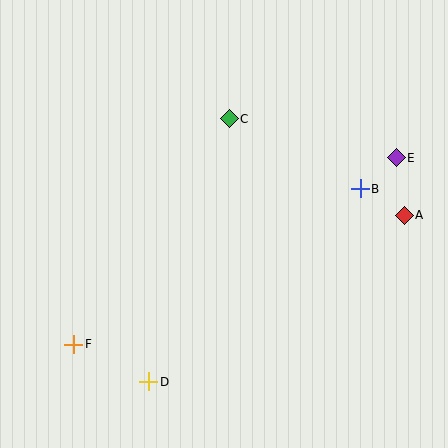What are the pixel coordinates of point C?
Point C is at (229, 119).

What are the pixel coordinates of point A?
Point A is at (404, 216).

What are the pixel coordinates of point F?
Point F is at (74, 344).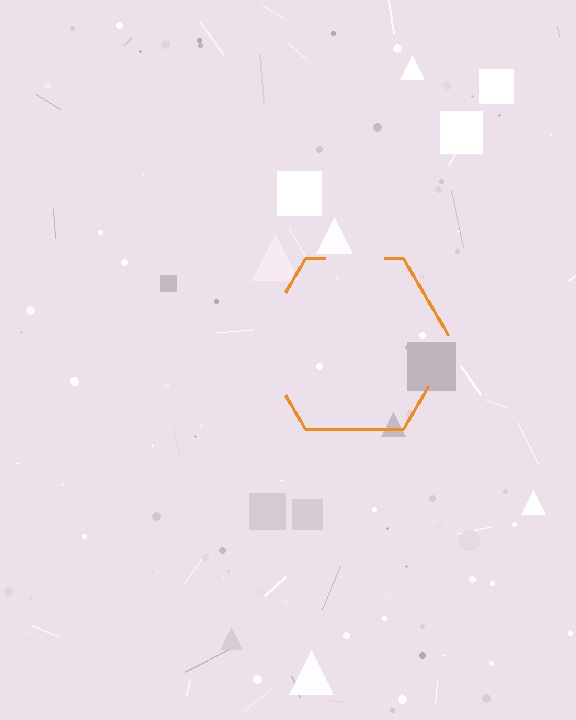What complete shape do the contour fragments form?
The contour fragments form a hexagon.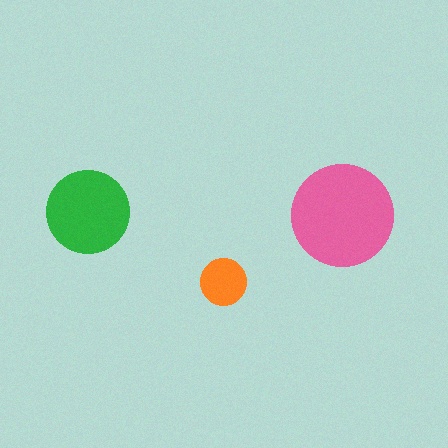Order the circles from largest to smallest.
the pink one, the green one, the orange one.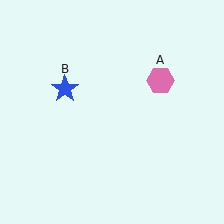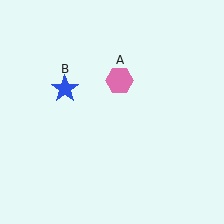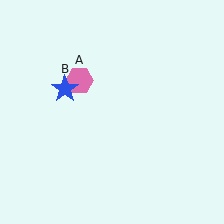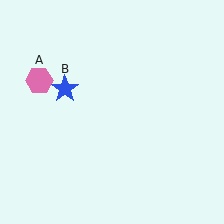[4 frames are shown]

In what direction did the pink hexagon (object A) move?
The pink hexagon (object A) moved left.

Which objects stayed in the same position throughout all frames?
Blue star (object B) remained stationary.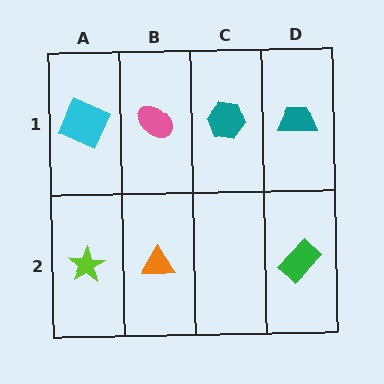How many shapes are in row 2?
3 shapes.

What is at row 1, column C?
A teal hexagon.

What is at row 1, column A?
A cyan square.